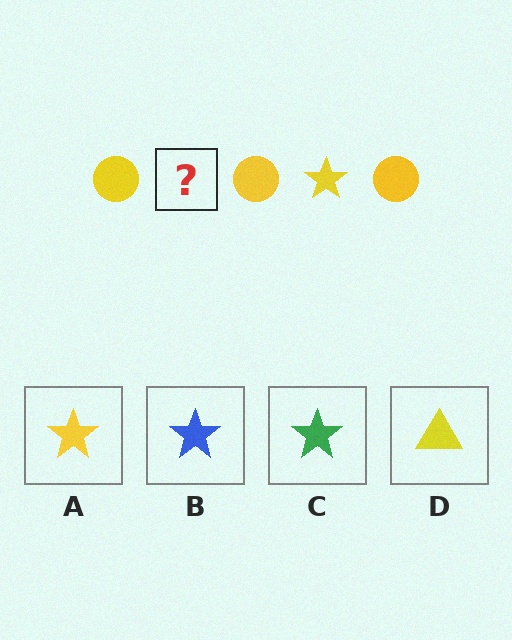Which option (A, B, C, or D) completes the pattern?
A.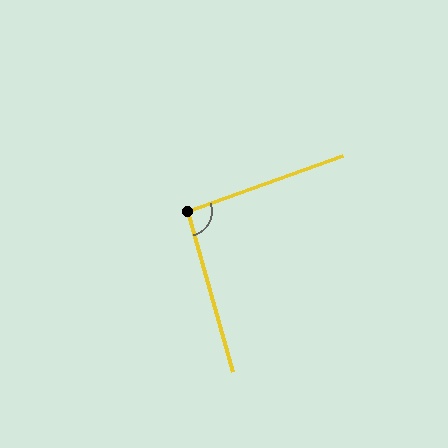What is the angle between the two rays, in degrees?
Approximately 94 degrees.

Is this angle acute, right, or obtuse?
It is approximately a right angle.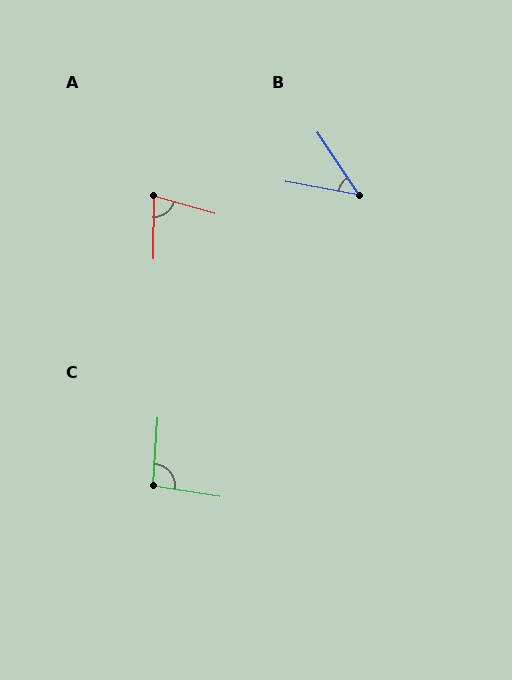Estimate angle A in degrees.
Approximately 75 degrees.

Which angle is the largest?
C, at approximately 95 degrees.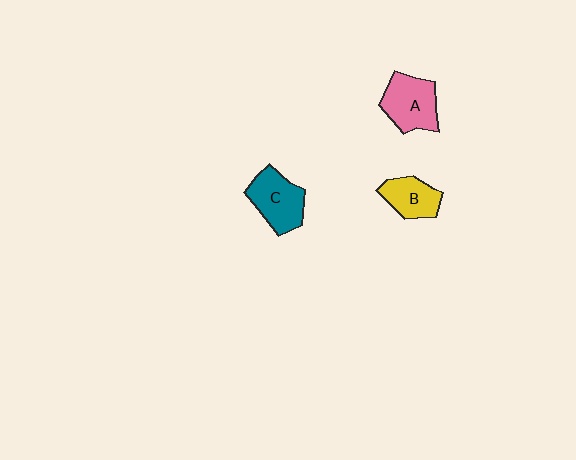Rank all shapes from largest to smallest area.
From largest to smallest: A (pink), C (teal), B (yellow).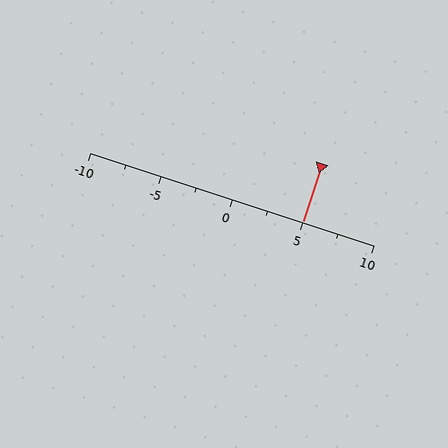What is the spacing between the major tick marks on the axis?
The major ticks are spaced 5 apart.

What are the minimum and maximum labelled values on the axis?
The axis runs from -10 to 10.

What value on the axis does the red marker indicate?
The marker indicates approximately 5.